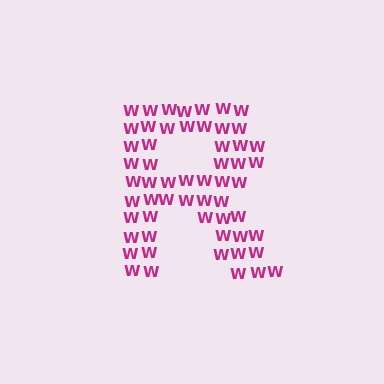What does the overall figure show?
The overall figure shows the letter R.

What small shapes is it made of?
It is made of small letter W's.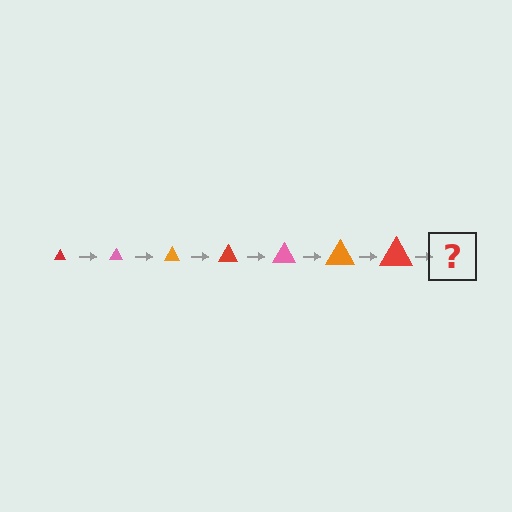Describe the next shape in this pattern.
It should be a pink triangle, larger than the previous one.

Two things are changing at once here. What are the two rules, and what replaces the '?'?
The two rules are that the triangle grows larger each step and the color cycles through red, pink, and orange. The '?' should be a pink triangle, larger than the previous one.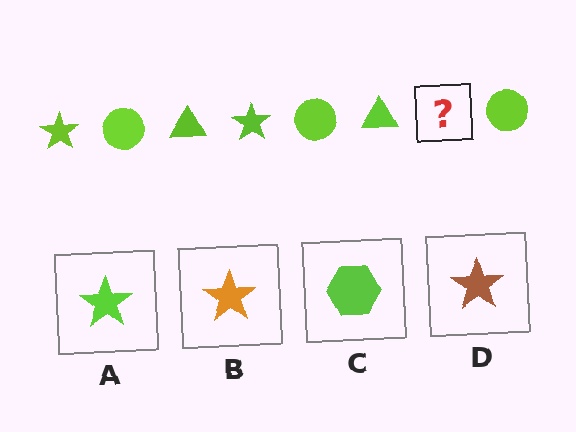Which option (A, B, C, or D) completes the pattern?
A.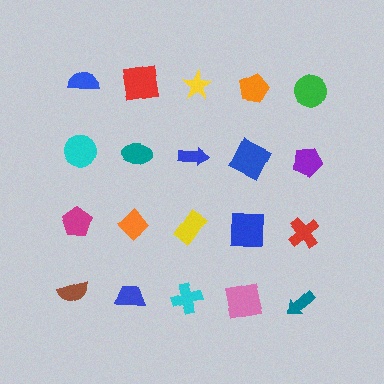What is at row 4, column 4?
A pink square.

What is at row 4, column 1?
A brown semicircle.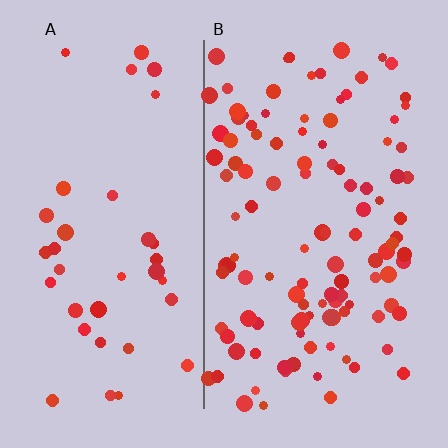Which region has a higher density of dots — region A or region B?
B (the right).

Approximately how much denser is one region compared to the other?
Approximately 3.0× — region B over region A.